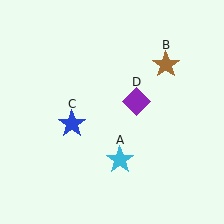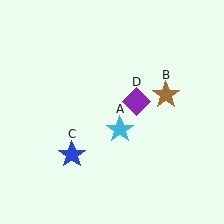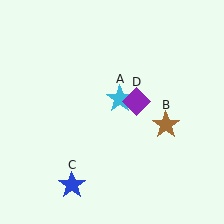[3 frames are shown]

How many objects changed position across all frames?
3 objects changed position: cyan star (object A), brown star (object B), blue star (object C).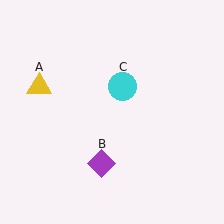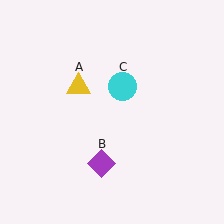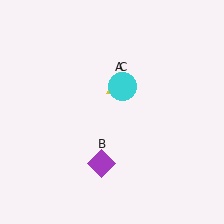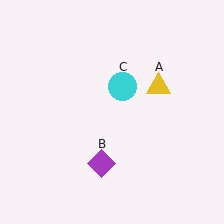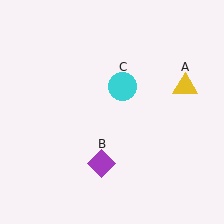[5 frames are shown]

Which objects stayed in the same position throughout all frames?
Purple diamond (object B) and cyan circle (object C) remained stationary.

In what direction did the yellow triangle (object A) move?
The yellow triangle (object A) moved right.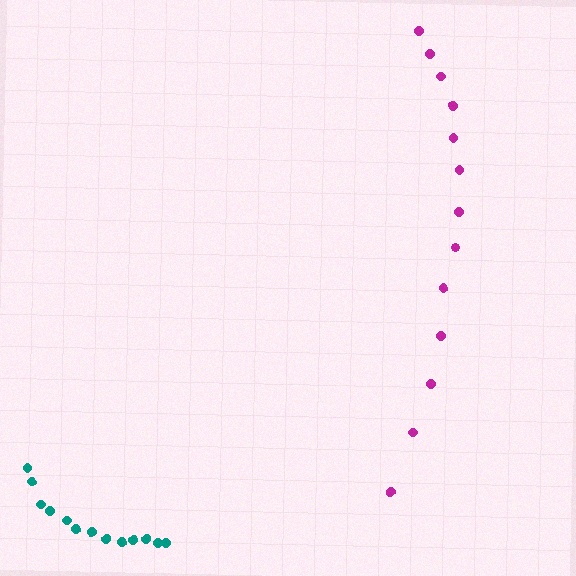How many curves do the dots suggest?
There are 2 distinct paths.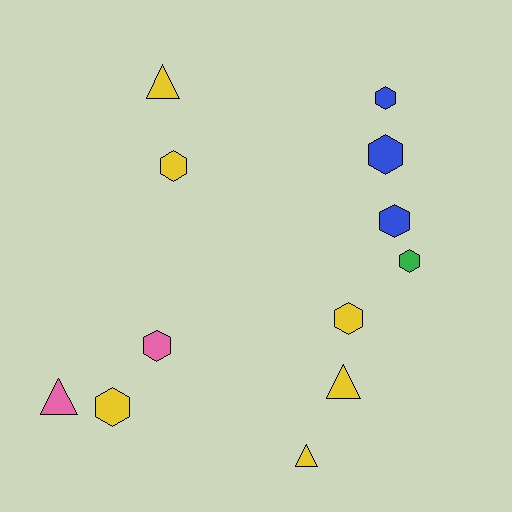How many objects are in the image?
There are 12 objects.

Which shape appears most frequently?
Hexagon, with 8 objects.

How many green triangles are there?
There are no green triangles.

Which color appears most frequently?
Yellow, with 6 objects.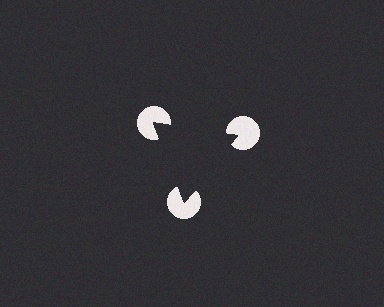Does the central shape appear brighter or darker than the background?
It typically appears slightly darker than the background, even though no actual brightness change is drawn.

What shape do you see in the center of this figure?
An illusory triangle — its edges are inferred from the aligned wedge cuts in the pac-man discs, not physically drawn.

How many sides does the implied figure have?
3 sides.